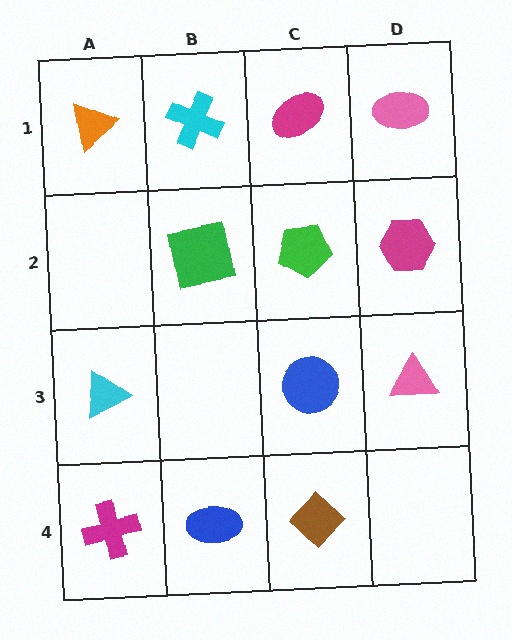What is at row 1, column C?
A magenta ellipse.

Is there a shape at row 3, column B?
No, that cell is empty.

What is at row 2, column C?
A green pentagon.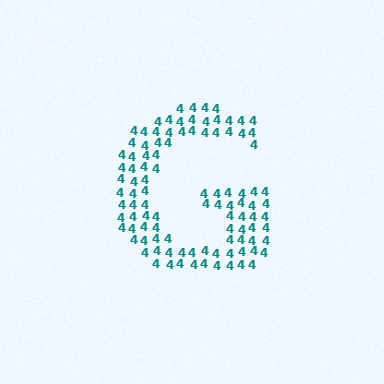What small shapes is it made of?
It is made of small digit 4's.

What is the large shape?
The large shape is the letter G.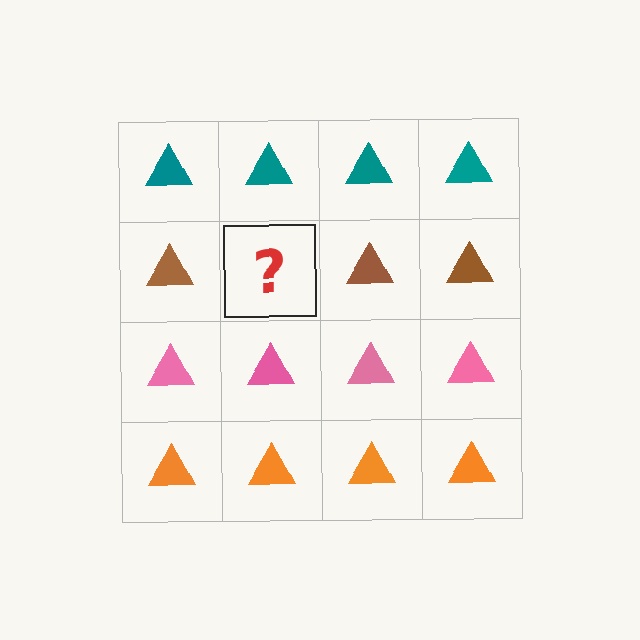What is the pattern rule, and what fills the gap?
The rule is that each row has a consistent color. The gap should be filled with a brown triangle.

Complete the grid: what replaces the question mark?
The question mark should be replaced with a brown triangle.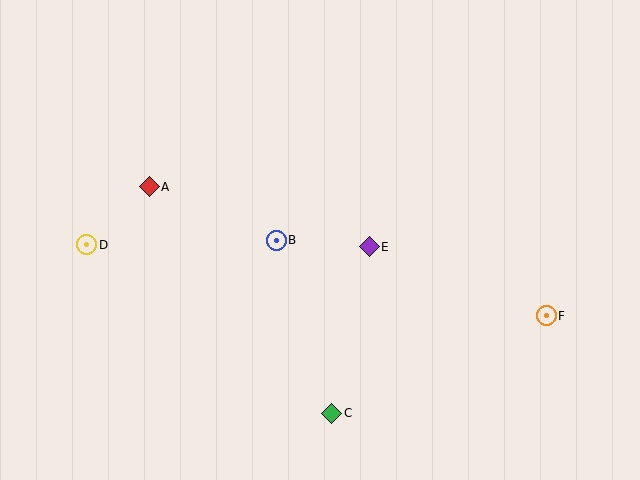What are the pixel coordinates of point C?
Point C is at (332, 413).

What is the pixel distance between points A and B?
The distance between A and B is 137 pixels.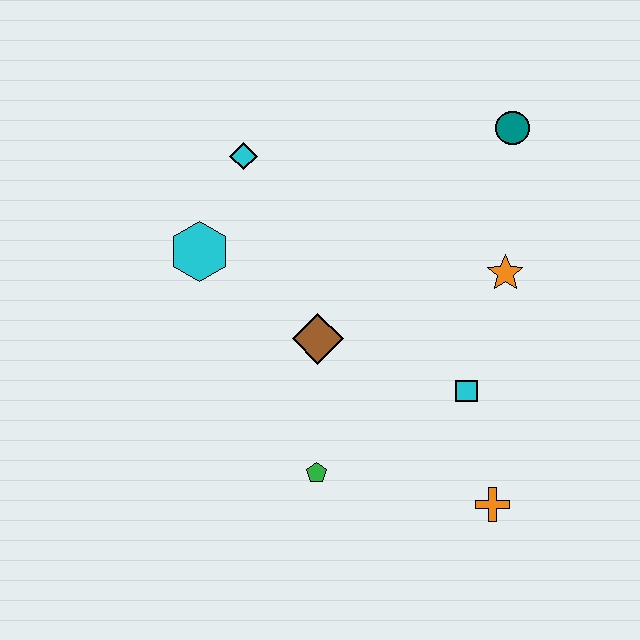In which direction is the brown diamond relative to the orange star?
The brown diamond is to the left of the orange star.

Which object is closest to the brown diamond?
The green pentagon is closest to the brown diamond.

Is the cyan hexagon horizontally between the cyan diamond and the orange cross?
No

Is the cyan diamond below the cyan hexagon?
No